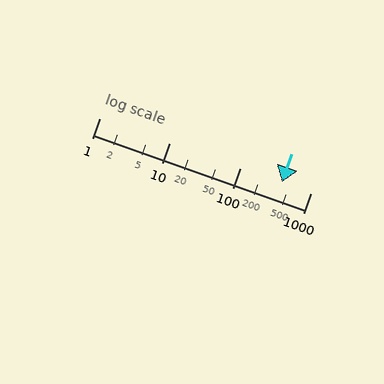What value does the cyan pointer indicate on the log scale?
The pointer indicates approximately 390.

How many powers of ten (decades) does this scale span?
The scale spans 3 decades, from 1 to 1000.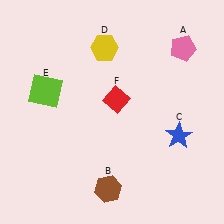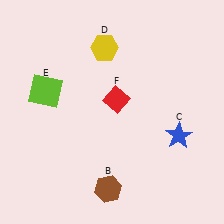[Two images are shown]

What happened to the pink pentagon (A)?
The pink pentagon (A) was removed in Image 2. It was in the top-right area of Image 1.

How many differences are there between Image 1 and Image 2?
There is 1 difference between the two images.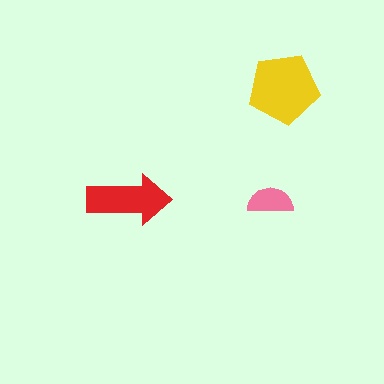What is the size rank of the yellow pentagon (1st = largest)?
1st.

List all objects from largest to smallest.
The yellow pentagon, the red arrow, the pink semicircle.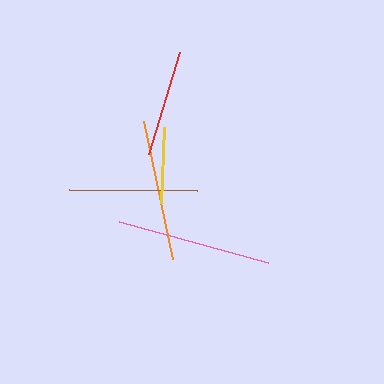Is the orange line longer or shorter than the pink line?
The pink line is longer than the orange line.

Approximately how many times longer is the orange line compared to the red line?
The orange line is approximately 1.3 times the length of the red line.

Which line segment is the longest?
The pink line is the longest at approximately 155 pixels.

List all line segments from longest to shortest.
From longest to shortest: pink, orange, brown, red, yellow.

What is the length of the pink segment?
The pink segment is approximately 155 pixels long.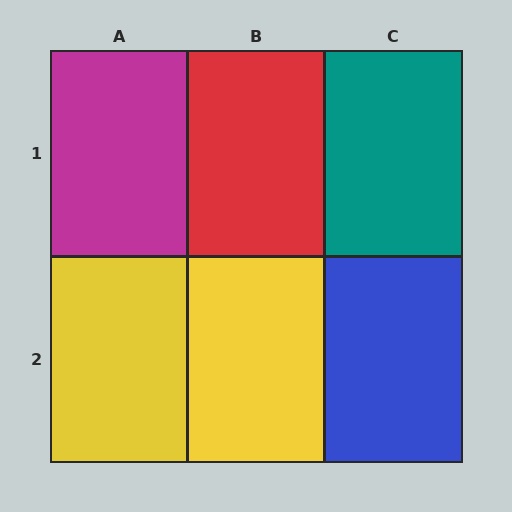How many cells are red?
1 cell is red.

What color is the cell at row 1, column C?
Teal.